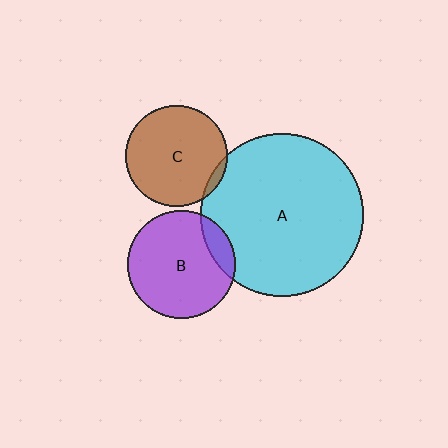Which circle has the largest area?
Circle A (cyan).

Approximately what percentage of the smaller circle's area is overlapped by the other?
Approximately 5%.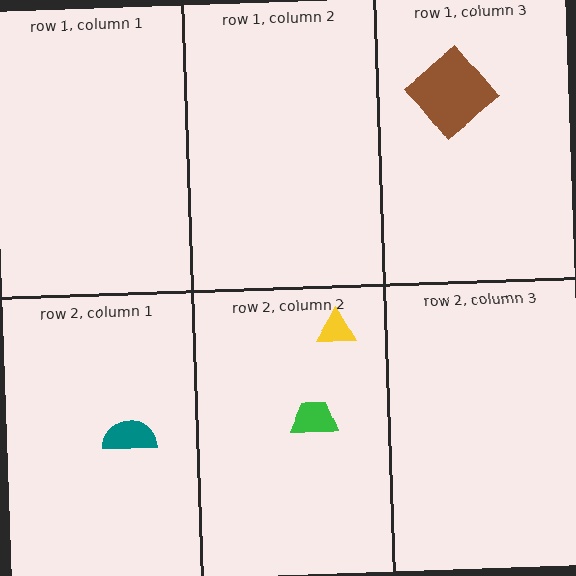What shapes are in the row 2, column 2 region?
The green trapezoid, the yellow triangle.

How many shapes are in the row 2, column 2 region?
2.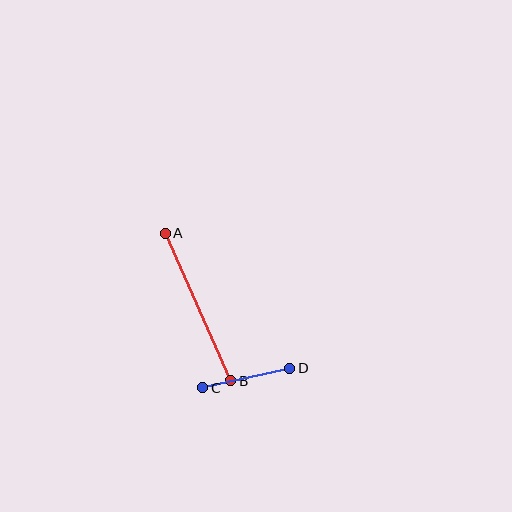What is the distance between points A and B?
The distance is approximately 162 pixels.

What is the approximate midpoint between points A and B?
The midpoint is at approximately (198, 307) pixels.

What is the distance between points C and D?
The distance is approximately 89 pixels.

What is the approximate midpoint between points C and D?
The midpoint is at approximately (246, 378) pixels.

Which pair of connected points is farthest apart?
Points A and B are farthest apart.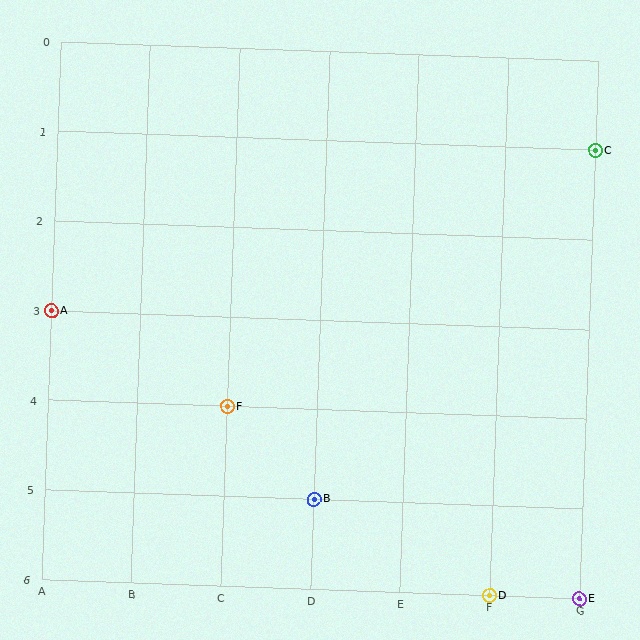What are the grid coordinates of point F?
Point F is at grid coordinates (C, 4).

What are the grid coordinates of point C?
Point C is at grid coordinates (G, 1).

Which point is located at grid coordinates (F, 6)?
Point D is at (F, 6).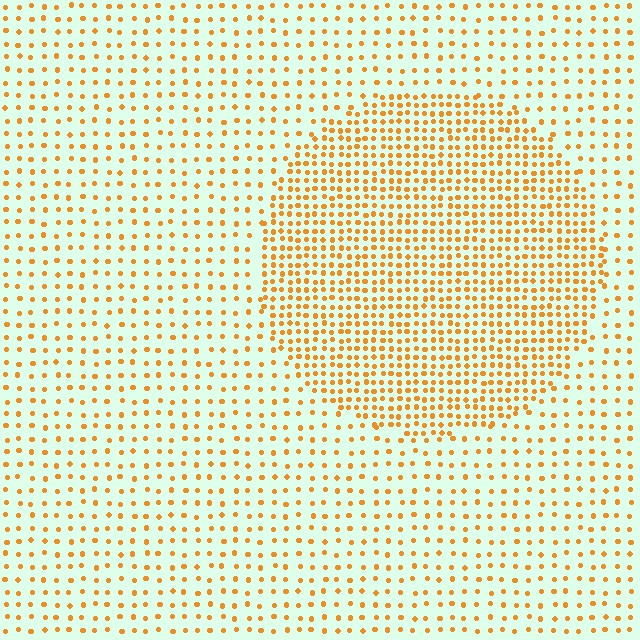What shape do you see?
I see a circle.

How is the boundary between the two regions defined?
The boundary is defined by a change in element density (approximately 2.3x ratio). All elements are the same color, size, and shape.